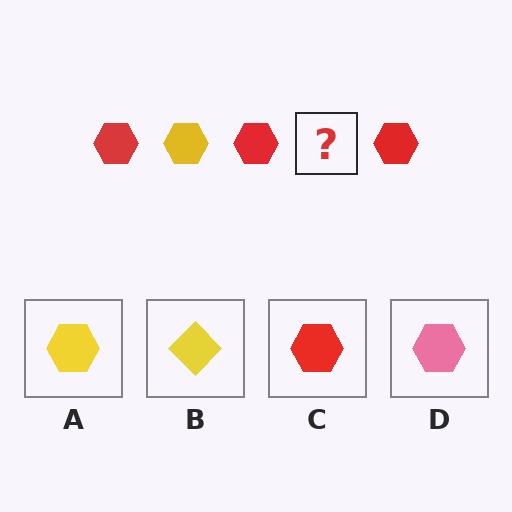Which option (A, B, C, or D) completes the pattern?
A.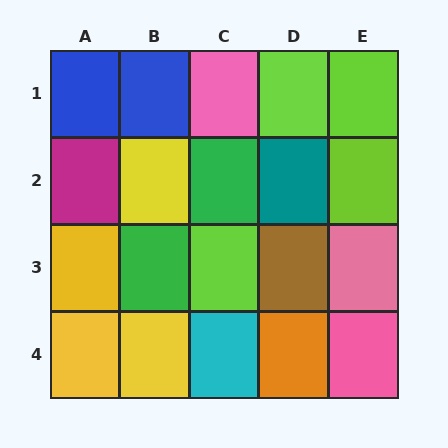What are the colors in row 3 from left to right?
Yellow, green, lime, brown, pink.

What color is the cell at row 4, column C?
Cyan.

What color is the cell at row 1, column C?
Pink.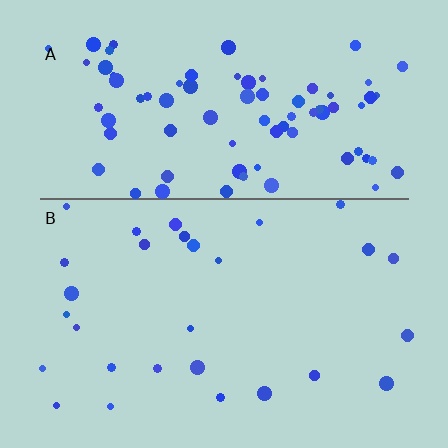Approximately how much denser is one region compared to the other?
Approximately 2.9× — region A over region B.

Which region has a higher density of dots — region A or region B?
A (the top).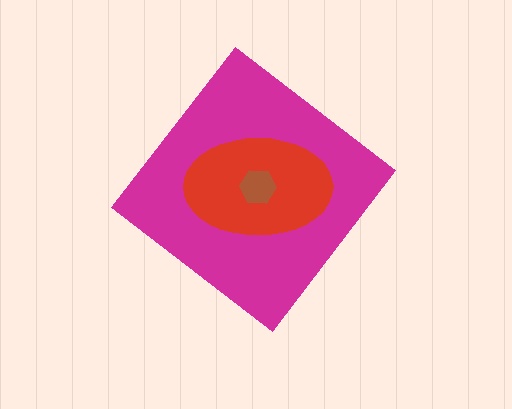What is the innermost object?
The brown hexagon.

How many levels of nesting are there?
3.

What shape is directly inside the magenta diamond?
The red ellipse.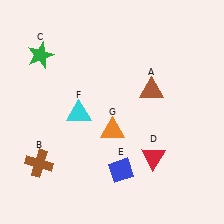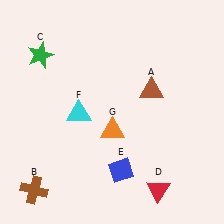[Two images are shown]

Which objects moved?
The objects that moved are: the brown cross (B), the red triangle (D).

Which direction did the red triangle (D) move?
The red triangle (D) moved down.